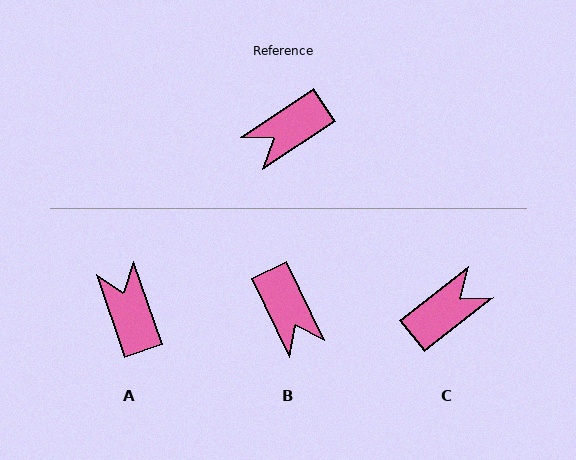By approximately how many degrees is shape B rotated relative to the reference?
Approximately 82 degrees counter-clockwise.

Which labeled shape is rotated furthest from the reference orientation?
C, about 175 degrees away.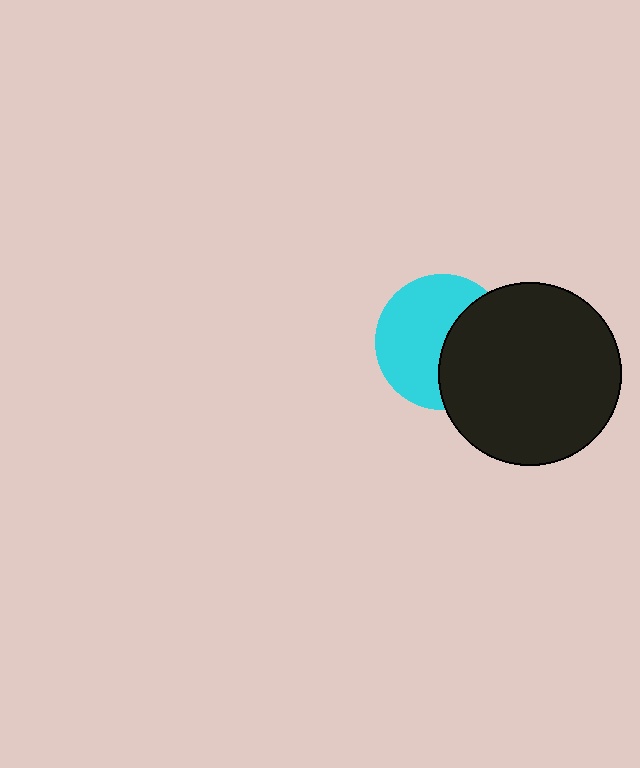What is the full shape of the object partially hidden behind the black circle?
The partially hidden object is a cyan circle.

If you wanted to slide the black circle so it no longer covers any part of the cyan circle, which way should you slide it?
Slide it right — that is the most direct way to separate the two shapes.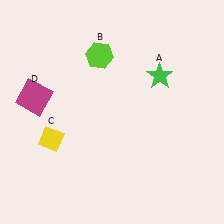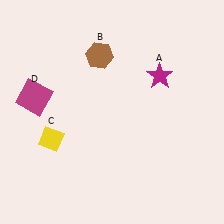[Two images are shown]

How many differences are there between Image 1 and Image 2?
There are 2 differences between the two images.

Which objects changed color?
A changed from green to magenta. B changed from lime to brown.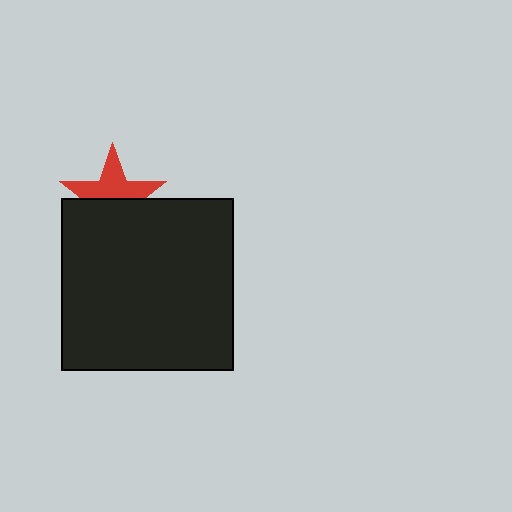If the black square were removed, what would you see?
You would see the complete red star.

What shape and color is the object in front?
The object in front is a black square.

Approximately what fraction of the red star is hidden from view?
Roughly 49% of the red star is hidden behind the black square.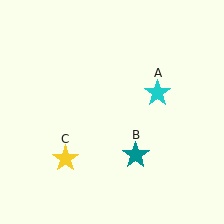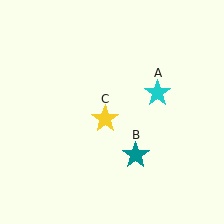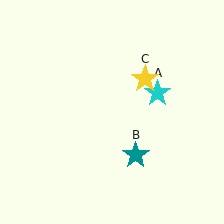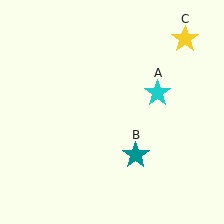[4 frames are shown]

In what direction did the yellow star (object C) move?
The yellow star (object C) moved up and to the right.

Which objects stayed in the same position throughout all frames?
Cyan star (object A) and teal star (object B) remained stationary.